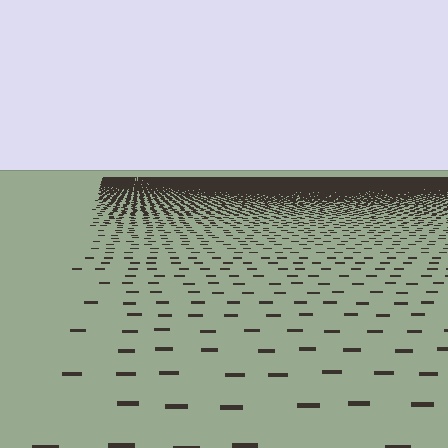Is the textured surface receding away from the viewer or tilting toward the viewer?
The surface is receding away from the viewer. Texture elements get smaller and denser toward the top.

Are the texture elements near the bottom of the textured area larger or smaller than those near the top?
Larger. Near the bottom, elements are closer to the viewer and appear at a bigger on-screen size.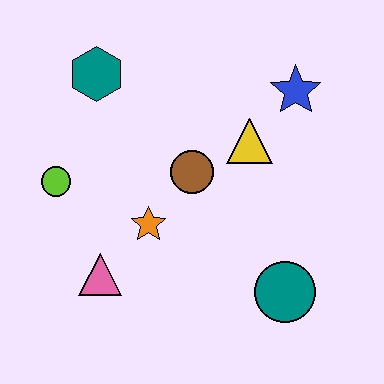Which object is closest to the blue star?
The yellow triangle is closest to the blue star.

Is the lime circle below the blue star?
Yes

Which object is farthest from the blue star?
The pink triangle is farthest from the blue star.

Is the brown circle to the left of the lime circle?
No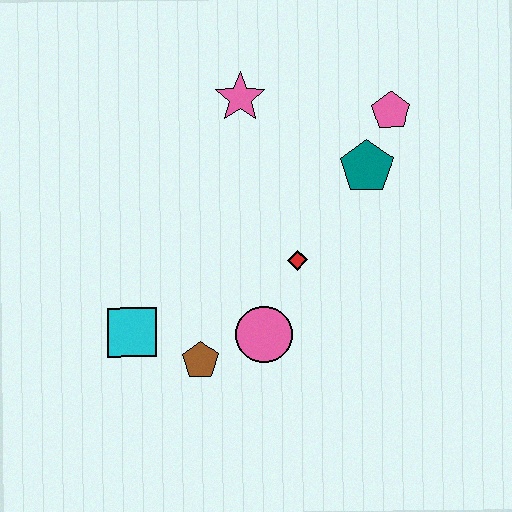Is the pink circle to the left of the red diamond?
Yes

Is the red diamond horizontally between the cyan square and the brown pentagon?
No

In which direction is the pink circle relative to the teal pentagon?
The pink circle is below the teal pentagon.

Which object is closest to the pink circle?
The brown pentagon is closest to the pink circle.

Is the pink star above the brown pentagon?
Yes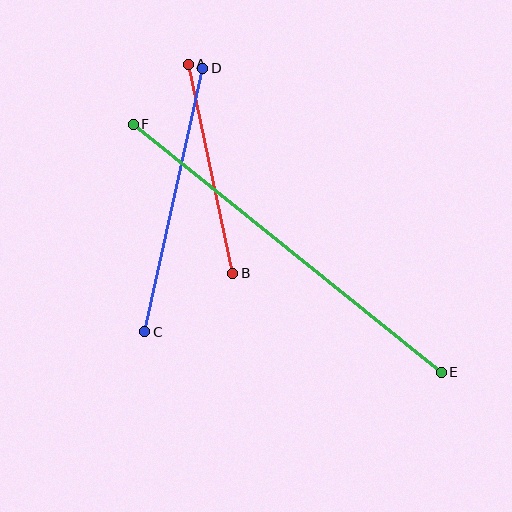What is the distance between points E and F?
The distance is approximately 396 pixels.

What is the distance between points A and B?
The distance is approximately 214 pixels.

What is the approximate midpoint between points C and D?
The midpoint is at approximately (174, 200) pixels.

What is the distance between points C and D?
The distance is approximately 270 pixels.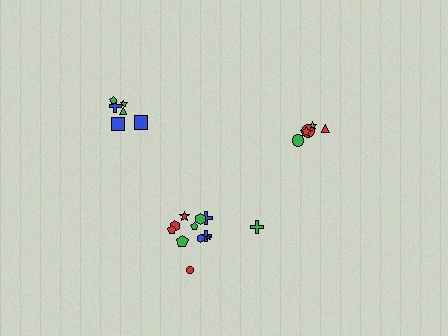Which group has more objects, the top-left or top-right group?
The top-left group.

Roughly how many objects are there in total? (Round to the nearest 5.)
Roughly 25 objects in total.